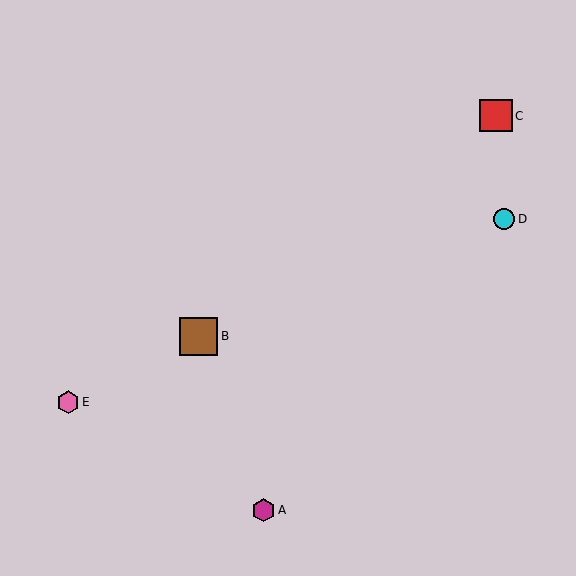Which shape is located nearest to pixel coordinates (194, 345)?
The brown square (labeled B) at (199, 336) is nearest to that location.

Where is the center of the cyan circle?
The center of the cyan circle is at (504, 219).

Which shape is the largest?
The brown square (labeled B) is the largest.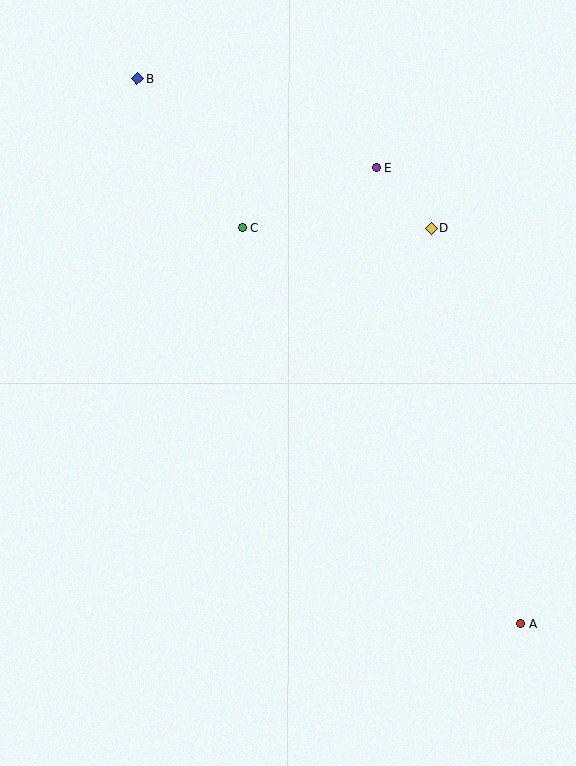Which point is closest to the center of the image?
Point C at (243, 228) is closest to the center.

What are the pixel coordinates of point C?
Point C is at (243, 228).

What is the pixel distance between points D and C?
The distance between D and C is 189 pixels.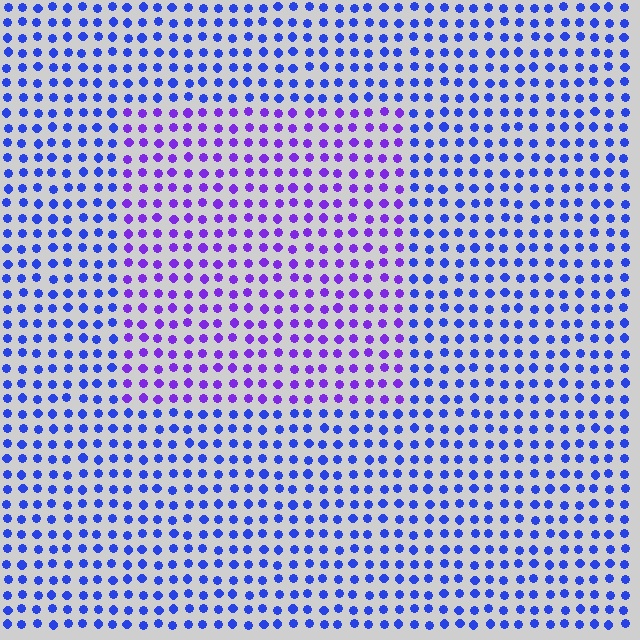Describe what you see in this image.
The image is filled with small blue elements in a uniform arrangement. A rectangle-shaped region is visible where the elements are tinted to a slightly different hue, forming a subtle color boundary.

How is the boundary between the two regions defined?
The boundary is defined purely by a slight shift in hue (about 37 degrees). Spacing, size, and orientation are identical on both sides.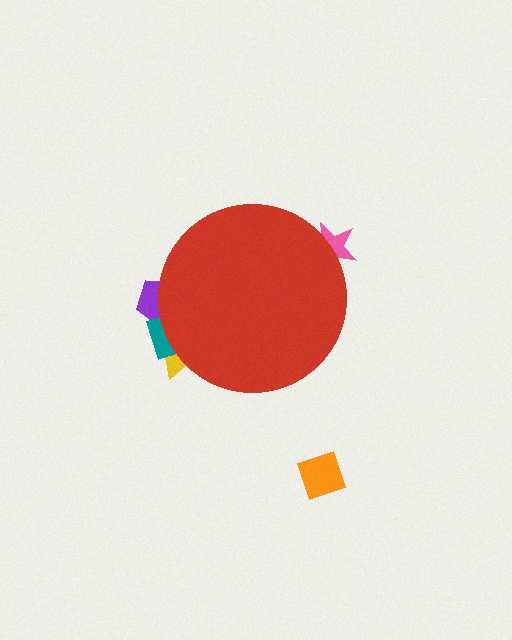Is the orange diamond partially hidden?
No, the orange diamond is fully visible.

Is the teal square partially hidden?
Yes, the teal square is partially hidden behind the red circle.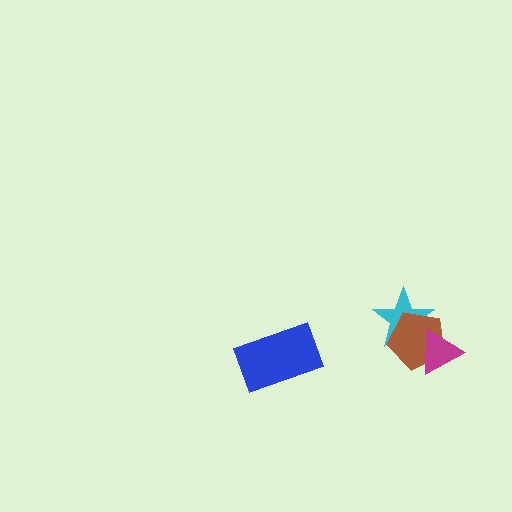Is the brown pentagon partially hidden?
Yes, it is partially covered by another shape.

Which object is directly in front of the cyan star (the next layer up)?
The brown pentagon is directly in front of the cyan star.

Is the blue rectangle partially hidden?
No, no other shape covers it.